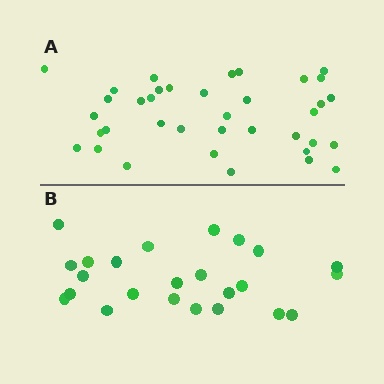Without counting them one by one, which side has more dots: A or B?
Region A (the top region) has more dots.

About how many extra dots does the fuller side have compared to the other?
Region A has approximately 15 more dots than region B.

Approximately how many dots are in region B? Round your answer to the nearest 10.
About 20 dots. (The exact count is 24, which rounds to 20.)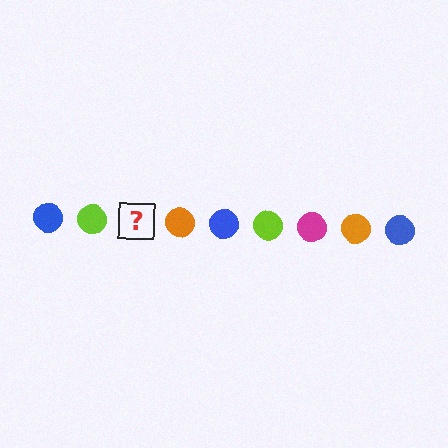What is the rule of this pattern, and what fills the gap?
The rule is that the pattern cycles through blue, lime, magenta, orange circles. The gap should be filled with a magenta circle.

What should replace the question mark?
The question mark should be replaced with a magenta circle.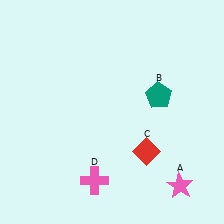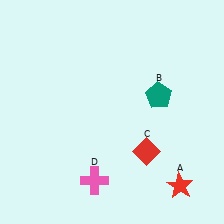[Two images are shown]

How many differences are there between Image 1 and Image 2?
There is 1 difference between the two images.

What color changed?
The star (A) changed from pink in Image 1 to red in Image 2.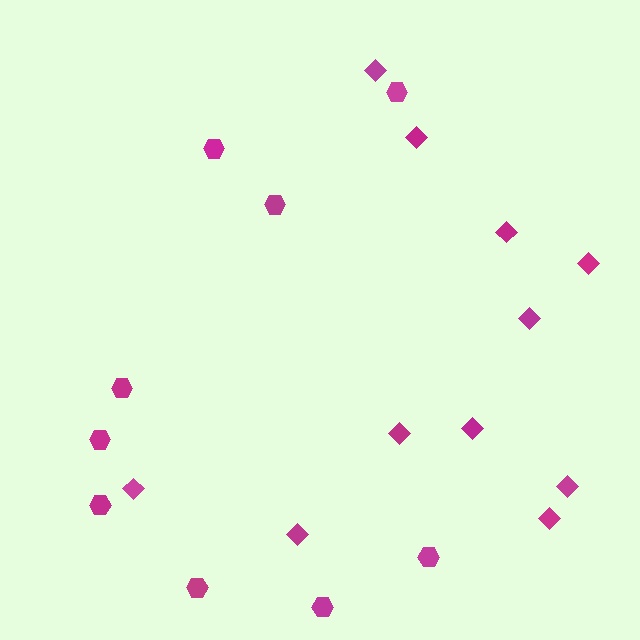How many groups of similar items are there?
There are 2 groups: one group of hexagons (9) and one group of diamonds (11).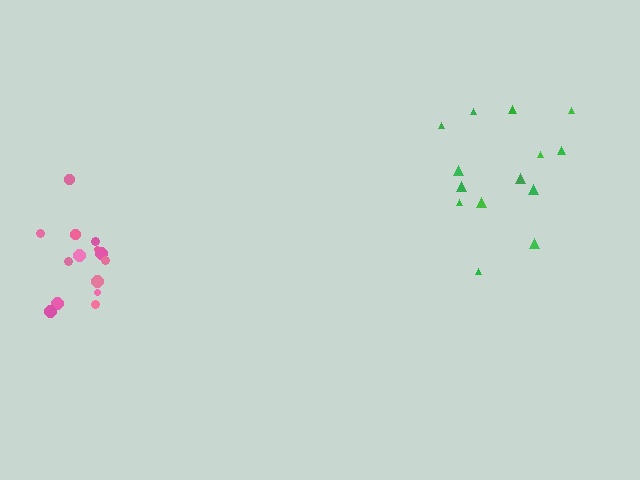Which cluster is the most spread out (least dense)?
Green.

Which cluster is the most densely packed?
Pink.